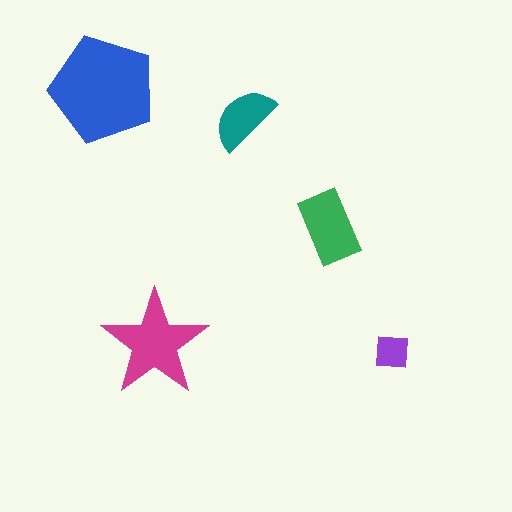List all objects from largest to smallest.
The blue pentagon, the magenta star, the green rectangle, the teal semicircle, the purple square.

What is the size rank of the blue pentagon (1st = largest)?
1st.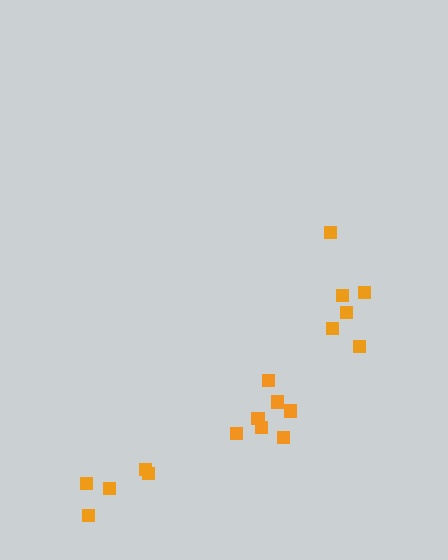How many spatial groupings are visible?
There are 3 spatial groupings.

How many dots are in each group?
Group 1: 5 dots, Group 2: 6 dots, Group 3: 8 dots (19 total).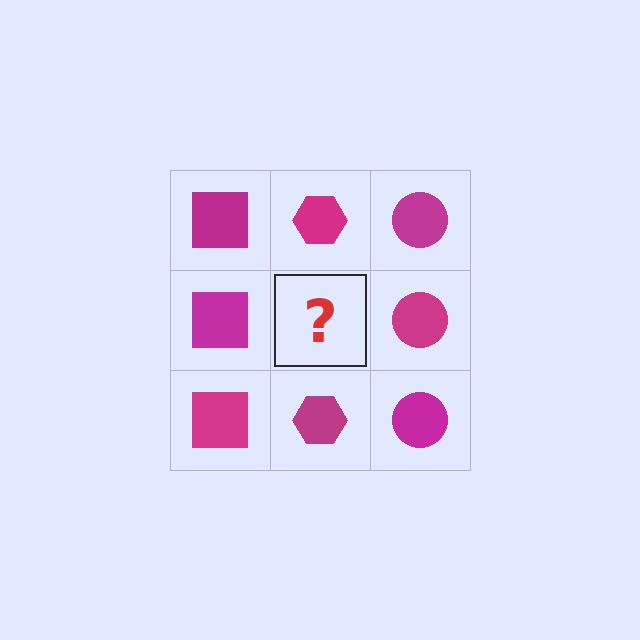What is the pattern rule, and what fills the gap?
The rule is that each column has a consistent shape. The gap should be filled with a magenta hexagon.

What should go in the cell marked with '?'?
The missing cell should contain a magenta hexagon.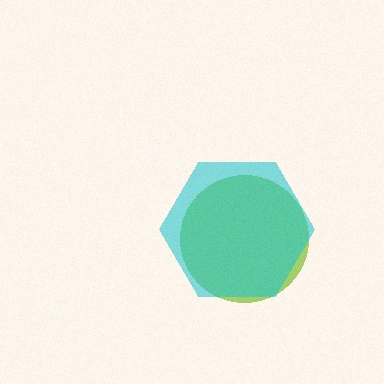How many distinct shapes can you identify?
There are 2 distinct shapes: a lime circle, a cyan hexagon.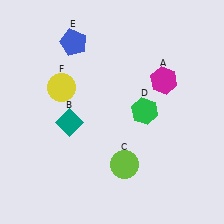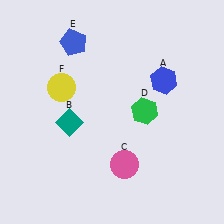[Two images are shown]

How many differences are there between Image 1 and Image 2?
There are 2 differences between the two images.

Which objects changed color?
A changed from magenta to blue. C changed from lime to pink.